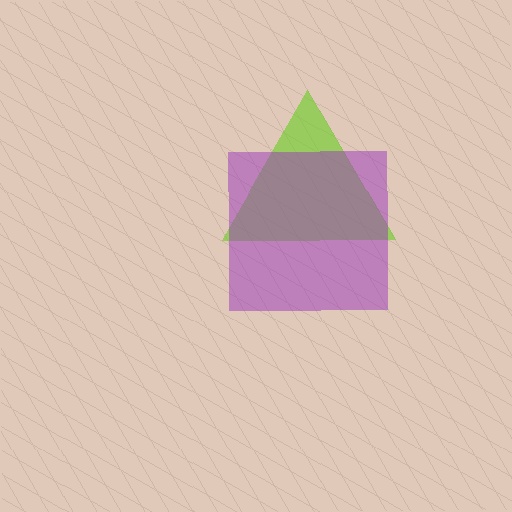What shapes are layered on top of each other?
The layered shapes are: a lime triangle, a purple square.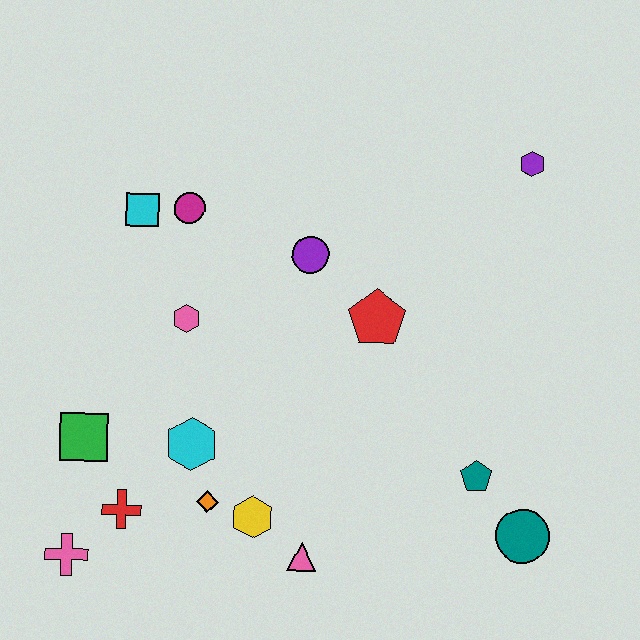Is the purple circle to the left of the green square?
No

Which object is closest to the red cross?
The pink cross is closest to the red cross.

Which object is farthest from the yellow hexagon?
The purple hexagon is farthest from the yellow hexagon.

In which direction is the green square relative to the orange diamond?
The green square is to the left of the orange diamond.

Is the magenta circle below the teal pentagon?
No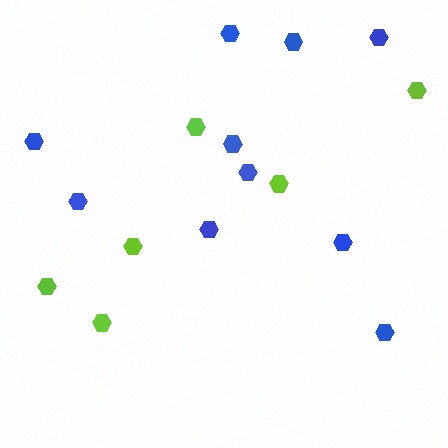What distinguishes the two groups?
There are 2 groups: one group of lime hexagons (6) and one group of blue hexagons (10).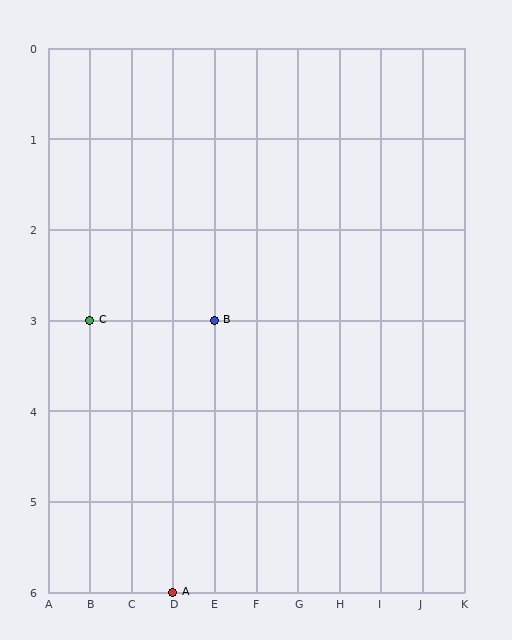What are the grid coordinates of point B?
Point B is at grid coordinates (E, 3).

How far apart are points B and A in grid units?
Points B and A are 1 column and 3 rows apart (about 3.2 grid units diagonally).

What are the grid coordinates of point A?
Point A is at grid coordinates (D, 6).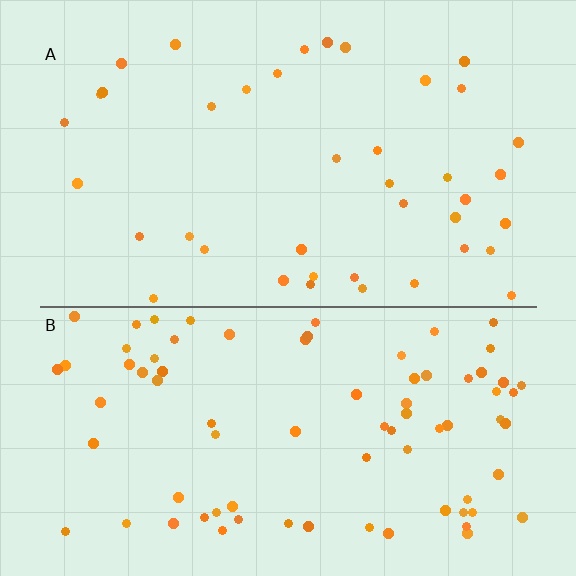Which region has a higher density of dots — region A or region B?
B (the bottom).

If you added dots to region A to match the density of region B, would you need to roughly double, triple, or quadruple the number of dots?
Approximately double.